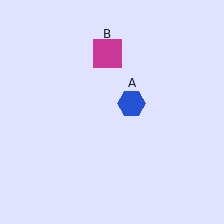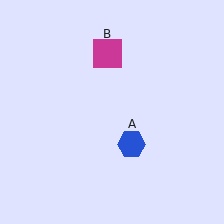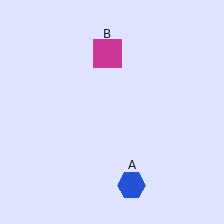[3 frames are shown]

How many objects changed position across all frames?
1 object changed position: blue hexagon (object A).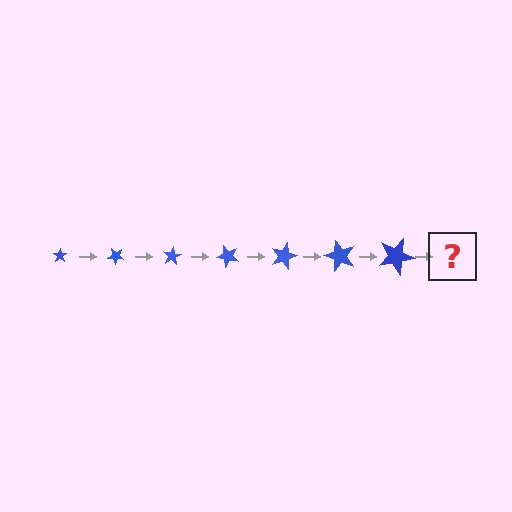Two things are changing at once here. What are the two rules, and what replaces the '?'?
The two rules are that the star grows larger each step and it rotates 40 degrees each step. The '?' should be a star, larger than the previous one and rotated 280 degrees from the start.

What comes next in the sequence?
The next element should be a star, larger than the previous one and rotated 280 degrees from the start.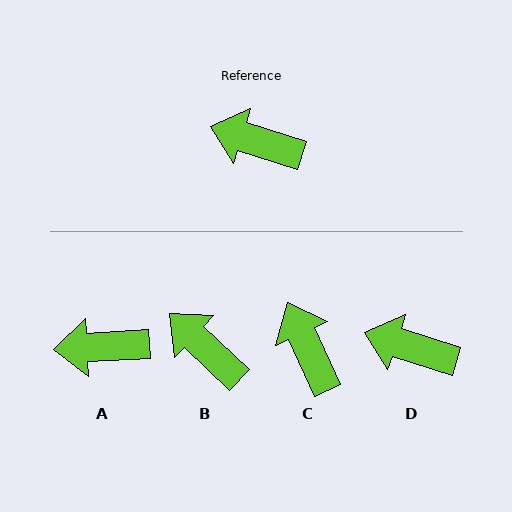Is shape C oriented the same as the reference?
No, it is off by about 48 degrees.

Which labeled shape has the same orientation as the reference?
D.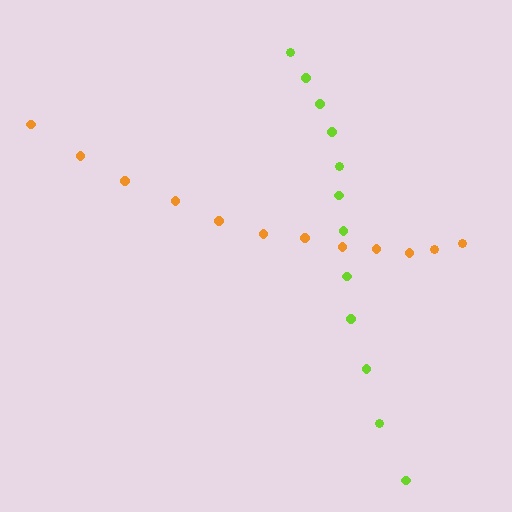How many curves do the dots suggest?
There are 2 distinct paths.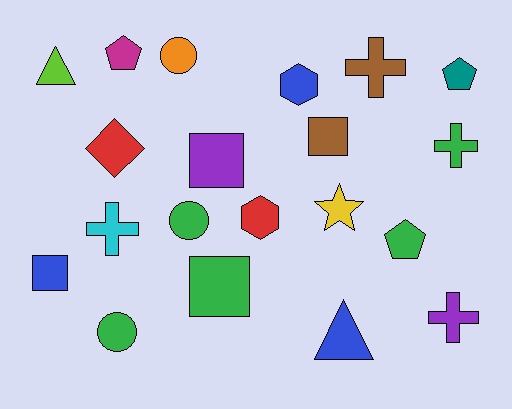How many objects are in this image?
There are 20 objects.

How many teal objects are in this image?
There is 1 teal object.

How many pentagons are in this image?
There are 3 pentagons.